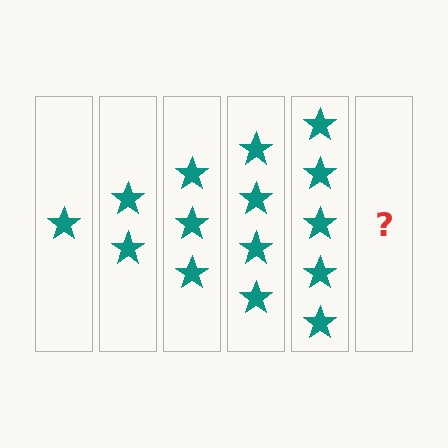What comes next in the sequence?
The next element should be 6 stars.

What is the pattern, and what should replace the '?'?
The pattern is that each step adds one more star. The '?' should be 6 stars.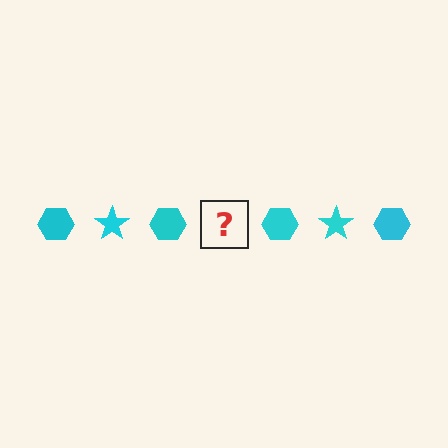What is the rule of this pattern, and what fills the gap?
The rule is that the pattern cycles through hexagon, star shapes in cyan. The gap should be filled with a cyan star.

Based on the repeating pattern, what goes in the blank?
The blank should be a cyan star.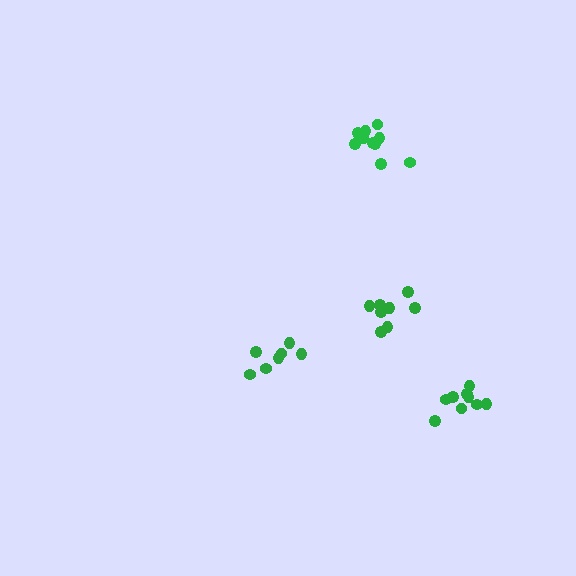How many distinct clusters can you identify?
There are 4 distinct clusters.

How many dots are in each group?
Group 1: 7 dots, Group 2: 8 dots, Group 3: 10 dots, Group 4: 9 dots (34 total).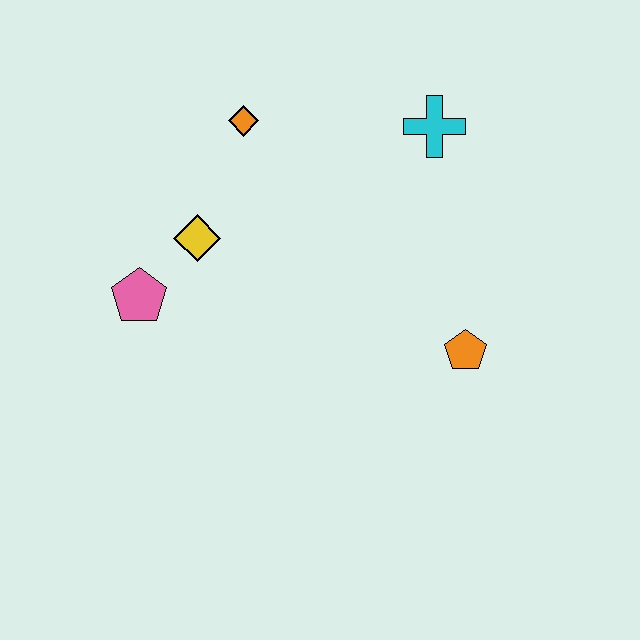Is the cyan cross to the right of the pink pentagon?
Yes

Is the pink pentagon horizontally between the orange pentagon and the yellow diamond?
No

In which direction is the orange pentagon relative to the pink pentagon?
The orange pentagon is to the right of the pink pentagon.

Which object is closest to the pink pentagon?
The yellow diamond is closest to the pink pentagon.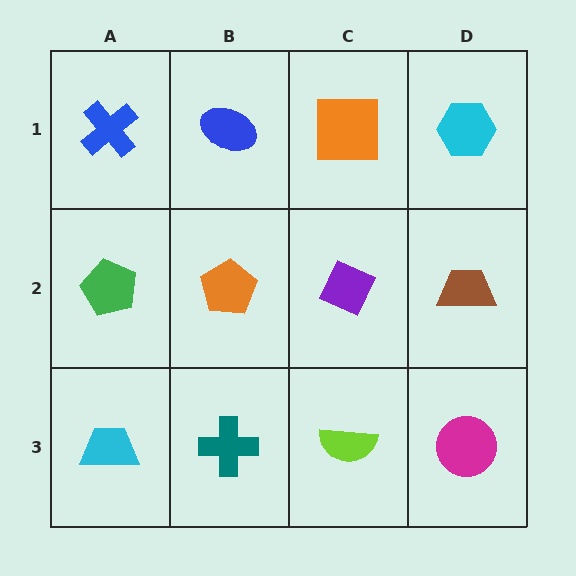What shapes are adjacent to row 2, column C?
An orange square (row 1, column C), a lime semicircle (row 3, column C), an orange pentagon (row 2, column B), a brown trapezoid (row 2, column D).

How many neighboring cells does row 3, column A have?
2.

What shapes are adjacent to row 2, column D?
A cyan hexagon (row 1, column D), a magenta circle (row 3, column D), a purple diamond (row 2, column C).